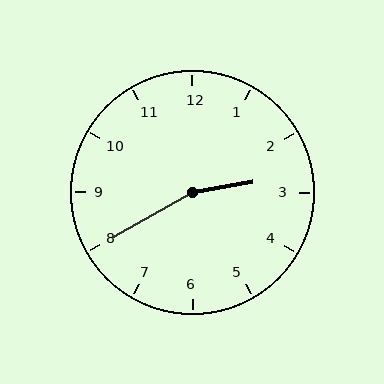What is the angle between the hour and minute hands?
Approximately 160 degrees.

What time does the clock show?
2:40.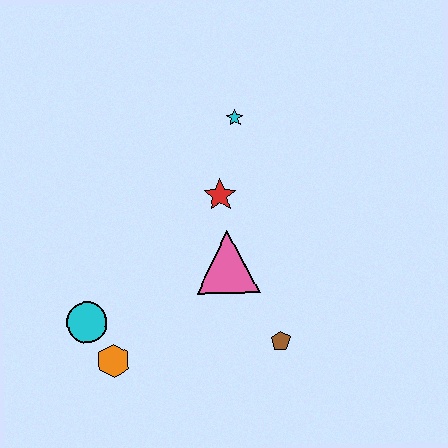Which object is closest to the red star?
The pink triangle is closest to the red star.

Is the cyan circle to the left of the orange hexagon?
Yes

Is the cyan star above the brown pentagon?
Yes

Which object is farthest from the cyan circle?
The cyan star is farthest from the cyan circle.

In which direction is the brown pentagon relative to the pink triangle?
The brown pentagon is below the pink triangle.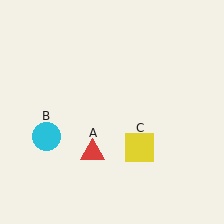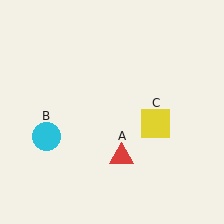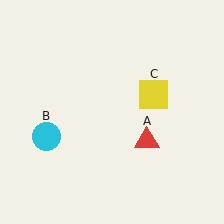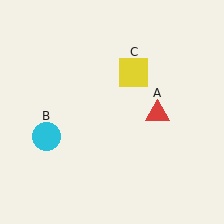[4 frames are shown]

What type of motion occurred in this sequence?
The red triangle (object A), yellow square (object C) rotated counterclockwise around the center of the scene.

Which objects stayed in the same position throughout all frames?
Cyan circle (object B) remained stationary.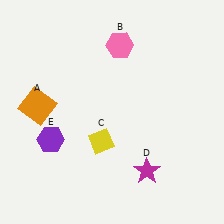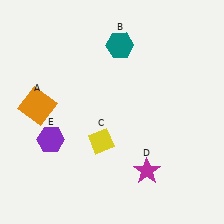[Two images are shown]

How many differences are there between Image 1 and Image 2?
There is 1 difference between the two images.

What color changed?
The hexagon (B) changed from pink in Image 1 to teal in Image 2.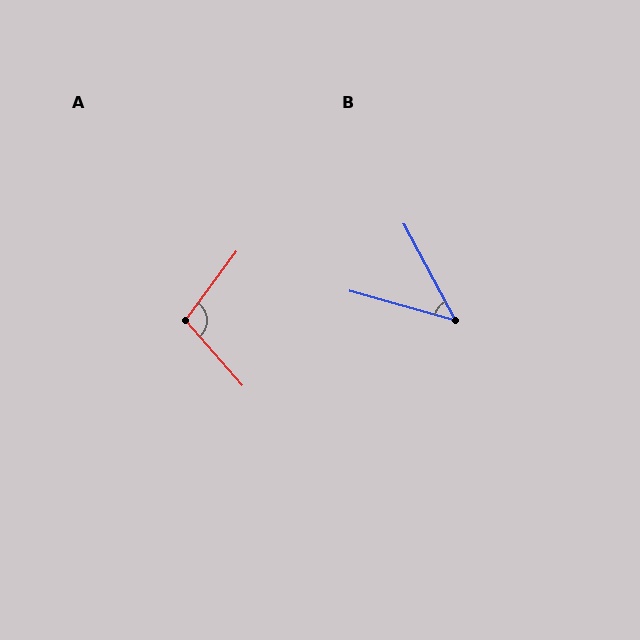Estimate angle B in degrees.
Approximately 46 degrees.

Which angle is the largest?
A, at approximately 102 degrees.